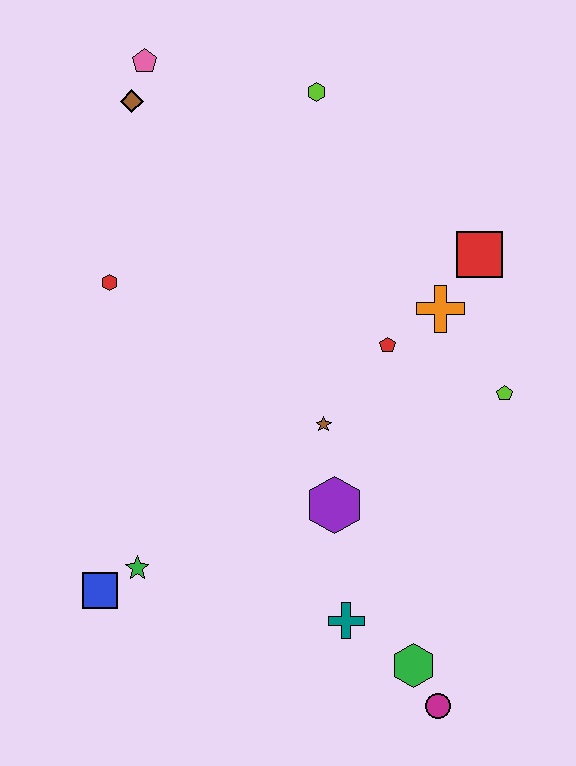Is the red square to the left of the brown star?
No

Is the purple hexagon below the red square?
Yes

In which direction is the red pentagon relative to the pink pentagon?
The red pentagon is below the pink pentagon.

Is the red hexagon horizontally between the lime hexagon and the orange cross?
No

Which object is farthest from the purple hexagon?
The pink pentagon is farthest from the purple hexagon.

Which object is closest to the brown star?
The purple hexagon is closest to the brown star.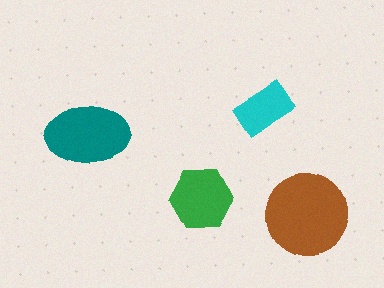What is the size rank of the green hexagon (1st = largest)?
3rd.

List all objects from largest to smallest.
The brown circle, the teal ellipse, the green hexagon, the cyan rectangle.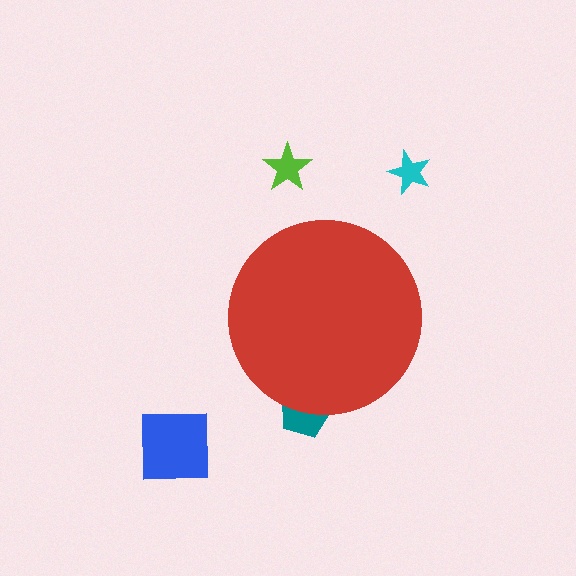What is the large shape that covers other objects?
A red circle.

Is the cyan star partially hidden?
No, the cyan star is fully visible.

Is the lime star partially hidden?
No, the lime star is fully visible.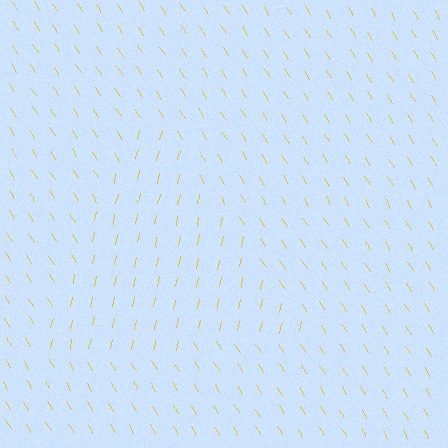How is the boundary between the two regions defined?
The boundary is defined purely by a change in line orientation (approximately 45 degrees difference). All lines are the same color and thickness.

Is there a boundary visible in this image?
Yes, there is a texture boundary formed by a change in line orientation.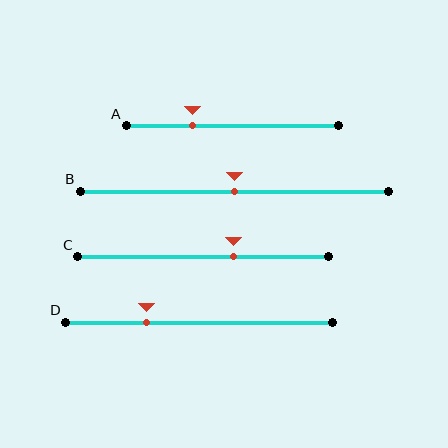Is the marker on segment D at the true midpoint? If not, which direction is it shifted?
No, the marker on segment D is shifted to the left by about 20% of the segment length.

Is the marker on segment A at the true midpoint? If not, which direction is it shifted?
No, the marker on segment A is shifted to the left by about 19% of the segment length.